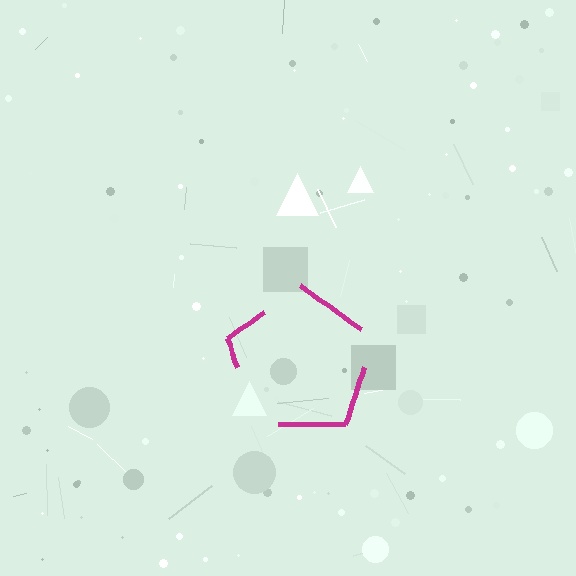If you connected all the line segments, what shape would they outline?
They would outline a pentagon.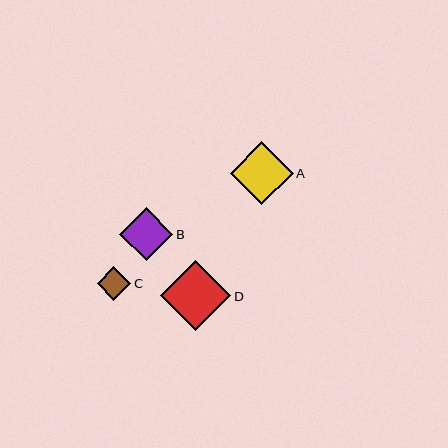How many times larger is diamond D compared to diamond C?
Diamond D is approximately 2.1 times the size of diamond C.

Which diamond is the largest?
Diamond D is the largest with a size of approximately 70 pixels.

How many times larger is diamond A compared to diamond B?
Diamond A is approximately 1.2 times the size of diamond B.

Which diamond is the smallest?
Diamond C is the smallest with a size of approximately 33 pixels.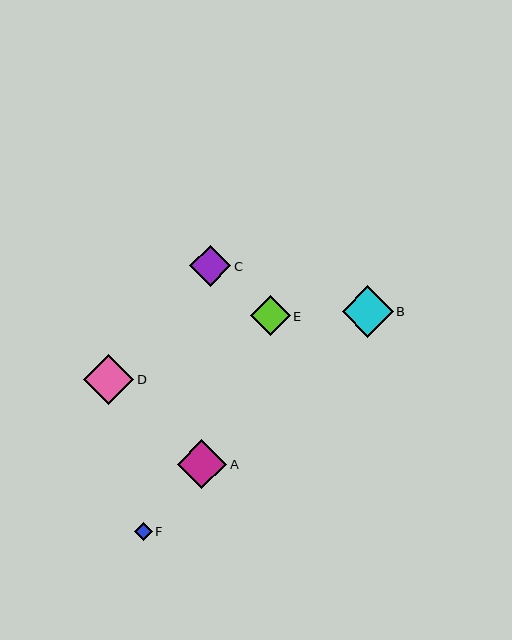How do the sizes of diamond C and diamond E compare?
Diamond C and diamond E are approximately the same size.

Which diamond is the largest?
Diamond B is the largest with a size of approximately 51 pixels.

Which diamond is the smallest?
Diamond F is the smallest with a size of approximately 18 pixels.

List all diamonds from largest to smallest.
From largest to smallest: B, D, A, C, E, F.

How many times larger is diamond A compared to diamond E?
Diamond A is approximately 1.2 times the size of diamond E.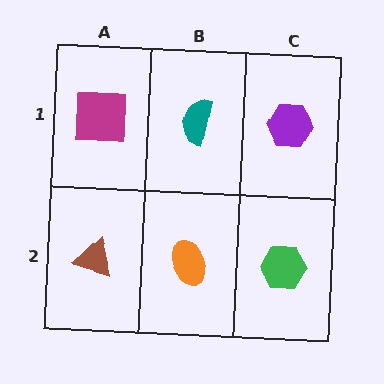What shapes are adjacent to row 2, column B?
A teal semicircle (row 1, column B), a brown triangle (row 2, column A), a green hexagon (row 2, column C).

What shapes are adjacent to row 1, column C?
A green hexagon (row 2, column C), a teal semicircle (row 1, column B).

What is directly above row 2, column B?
A teal semicircle.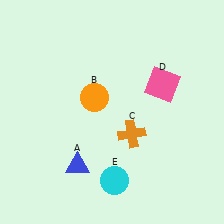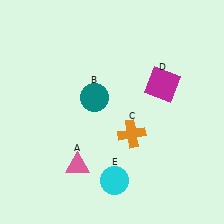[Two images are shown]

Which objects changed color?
A changed from blue to pink. B changed from orange to teal. D changed from pink to magenta.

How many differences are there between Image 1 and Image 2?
There are 3 differences between the two images.